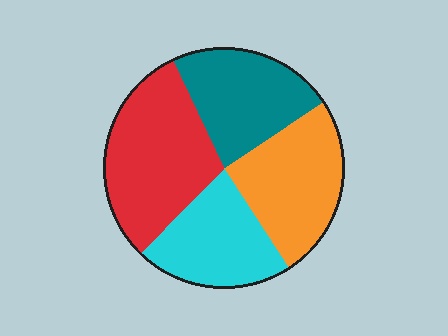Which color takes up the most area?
Red, at roughly 30%.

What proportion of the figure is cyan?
Cyan takes up between a sixth and a third of the figure.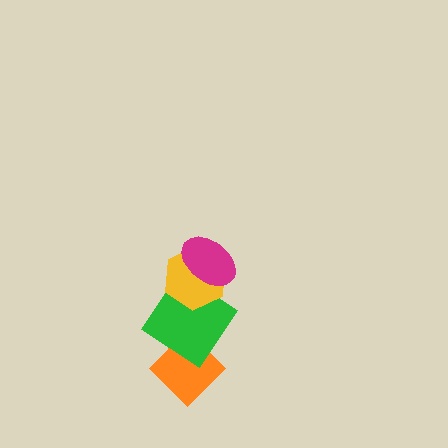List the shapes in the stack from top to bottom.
From top to bottom: the magenta ellipse, the yellow hexagon, the green diamond, the orange diamond.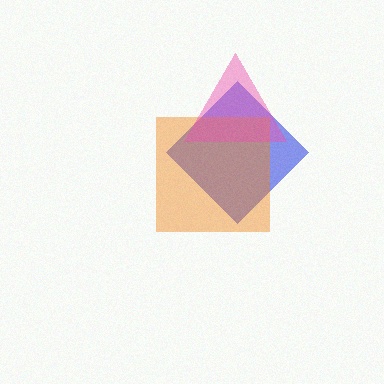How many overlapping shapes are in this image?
There are 3 overlapping shapes in the image.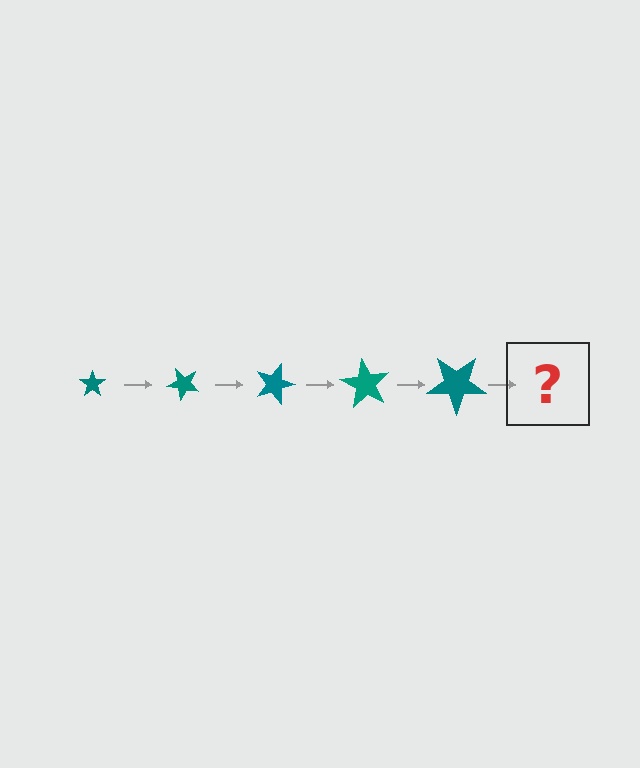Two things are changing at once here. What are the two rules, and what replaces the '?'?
The two rules are that the star grows larger each step and it rotates 45 degrees each step. The '?' should be a star, larger than the previous one and rotated 225 degrees from the start.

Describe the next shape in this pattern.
It should be a star, larger than the previous one and rotated 225 degrees from the start.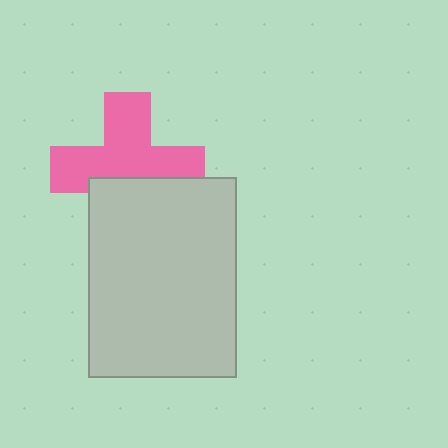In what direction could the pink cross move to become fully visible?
The pink cross could move up. That would shift it out from behind the light gray rectangle entirely.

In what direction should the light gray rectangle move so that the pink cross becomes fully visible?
The light gray rectangle should move down. That is the shortest direction to clear the overlap and leave the pink cross fully visible.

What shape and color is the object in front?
The object in front is a light gray rectangle.